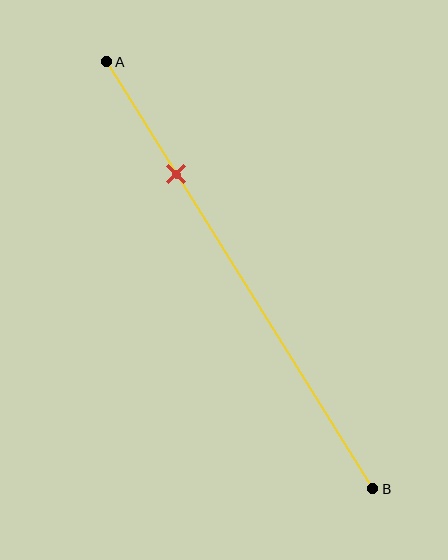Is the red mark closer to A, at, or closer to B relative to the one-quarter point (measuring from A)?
The red mark is approximately at the one-quarter point of segment AB.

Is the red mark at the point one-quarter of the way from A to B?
Yes, the mark is approximately at the one-quarter point.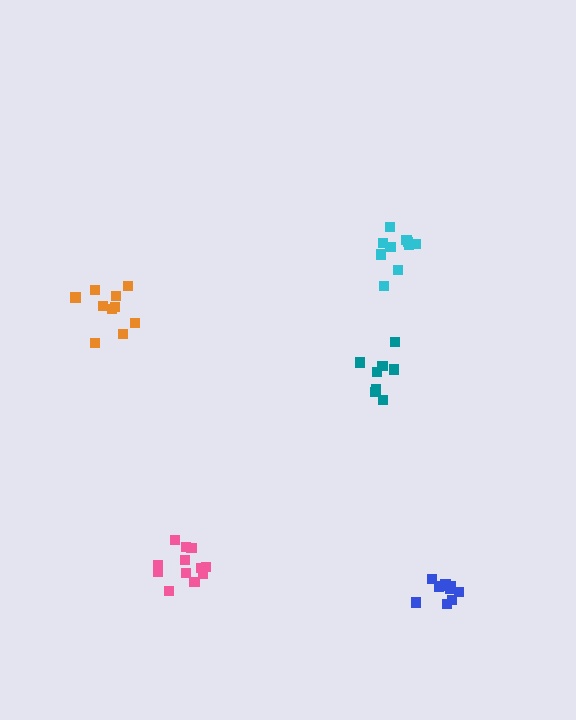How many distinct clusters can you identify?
There are 5 distinct clusters.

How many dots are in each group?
Group 1: 13 dots, Group 2: 10 dots, Group 3: 8 dots, Group 4: 10 dots, Group 5: 10 dots (51 total).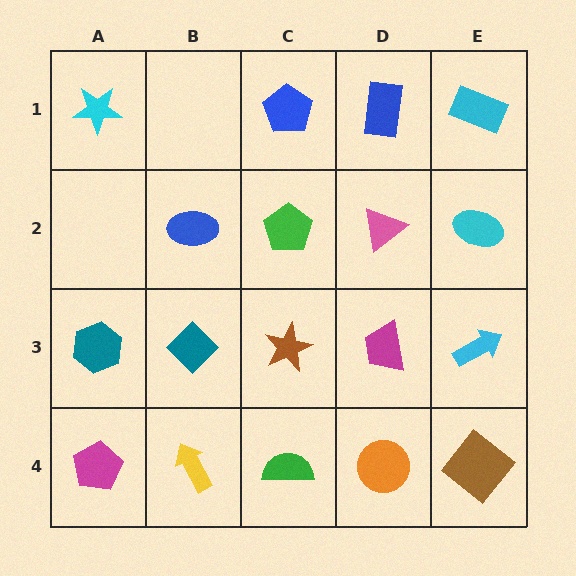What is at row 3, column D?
A magenta trapezoid.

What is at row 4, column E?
A brown diamond.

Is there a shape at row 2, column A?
No, that cell is empty.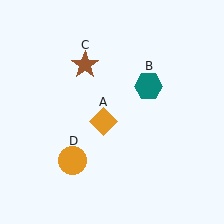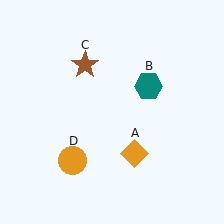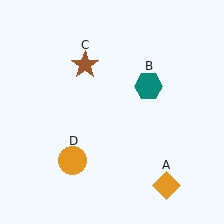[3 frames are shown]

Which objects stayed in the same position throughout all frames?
Teal hexagon (object B) and brown star (object C) and orange circle (object D) remained stationary.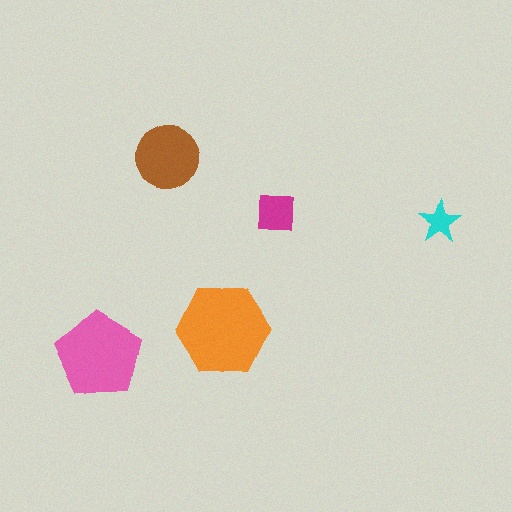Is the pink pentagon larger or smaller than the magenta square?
Larger.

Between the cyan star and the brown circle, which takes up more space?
The brown circle.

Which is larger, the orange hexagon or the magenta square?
The orange hexagon.